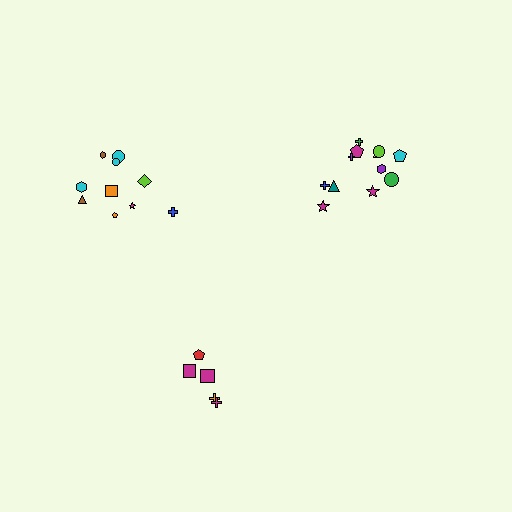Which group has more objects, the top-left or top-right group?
The top-right group.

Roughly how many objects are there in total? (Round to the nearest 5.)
Roughly 25 objects in total.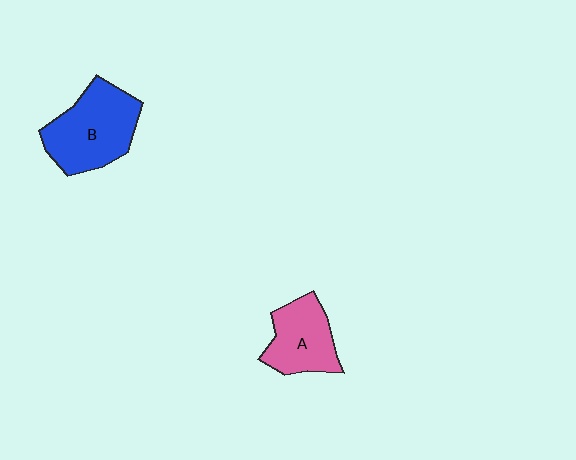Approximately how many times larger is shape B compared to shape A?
Approximately 1.4 times.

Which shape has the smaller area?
Shape A (pink).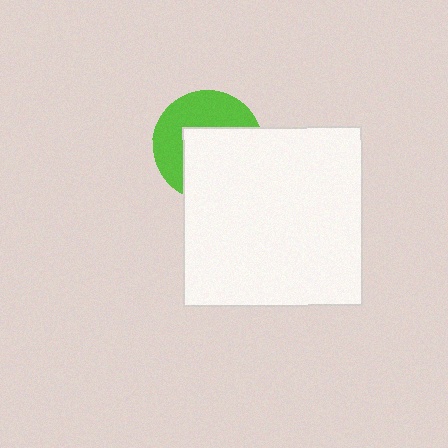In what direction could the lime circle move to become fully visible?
The lime circle could move toward the upper-left. That would shift it out from behind the white square entirely.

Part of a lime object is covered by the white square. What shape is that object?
It is a circle.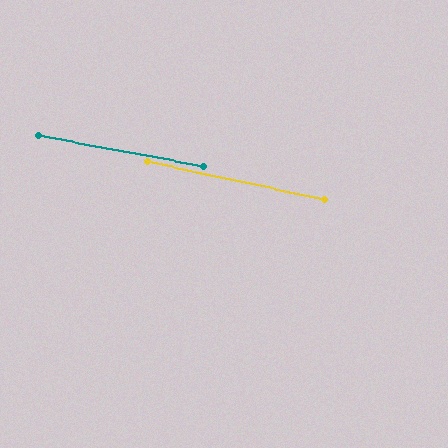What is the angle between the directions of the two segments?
Approximately 2 degrees.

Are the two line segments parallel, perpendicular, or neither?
Parallel — their directions differ by only 1.5°.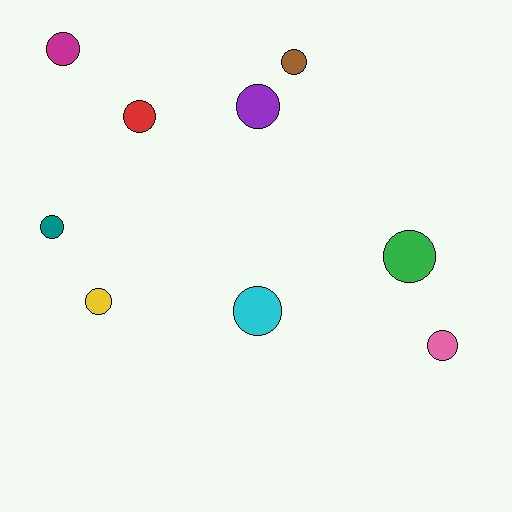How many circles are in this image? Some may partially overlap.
There are 9 circles.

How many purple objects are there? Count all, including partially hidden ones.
There is 1 purple object.